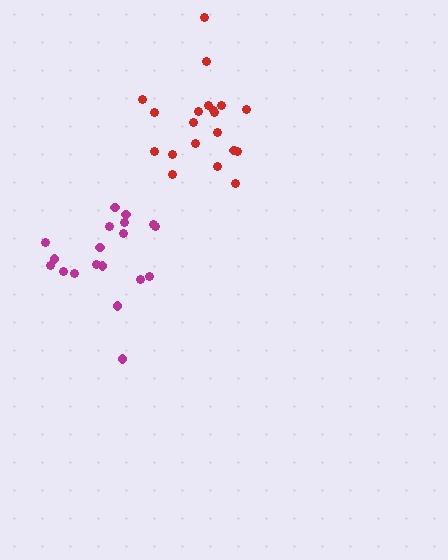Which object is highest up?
The red cluster is topmost.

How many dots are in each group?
Group 1: 19 dots, Group 2: 20 dots (39 total).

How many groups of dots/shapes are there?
There are 2 groups.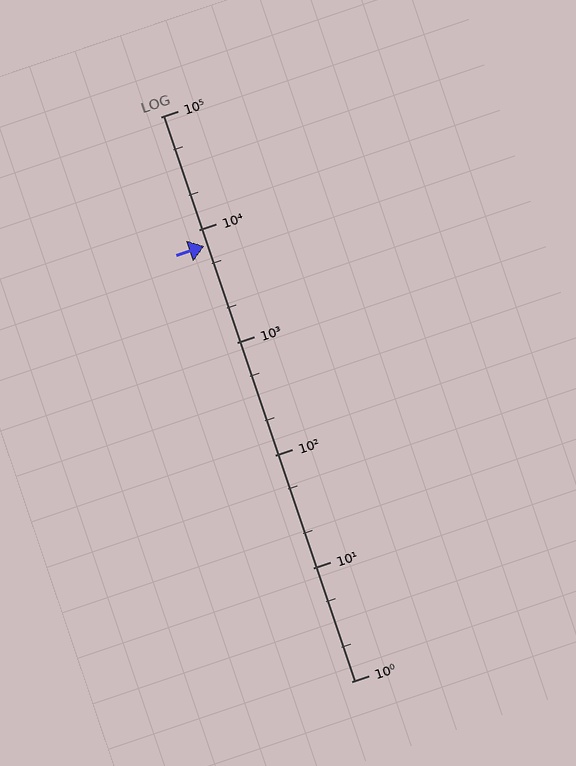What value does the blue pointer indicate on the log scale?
The pointer indicates approximately 7200.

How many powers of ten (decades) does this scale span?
The scale spans 5 decades, from 1 to 100000.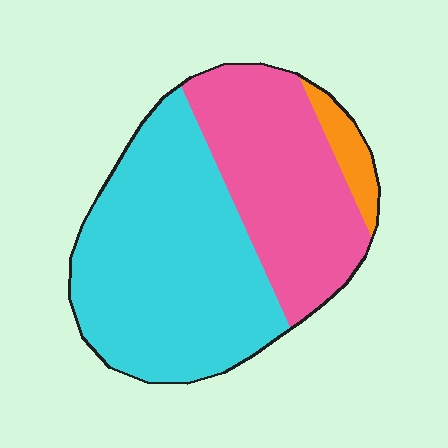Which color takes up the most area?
Cyan, at roughly 55%.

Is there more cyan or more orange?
Cyan.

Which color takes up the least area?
Orange, at roughly 5%.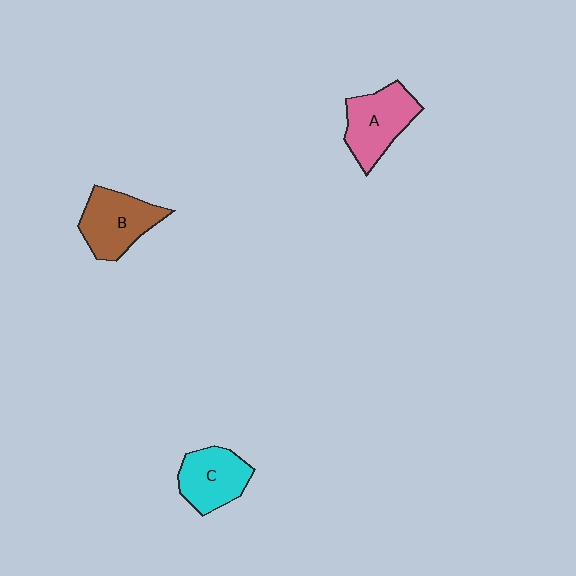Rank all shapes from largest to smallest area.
From largest to smallest: A (pink), B (brown), C (cyan).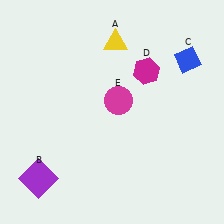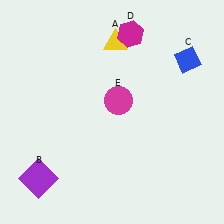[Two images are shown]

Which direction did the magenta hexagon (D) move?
The magenta hexagon (D) moved up.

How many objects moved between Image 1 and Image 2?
1 object moved between the two images.